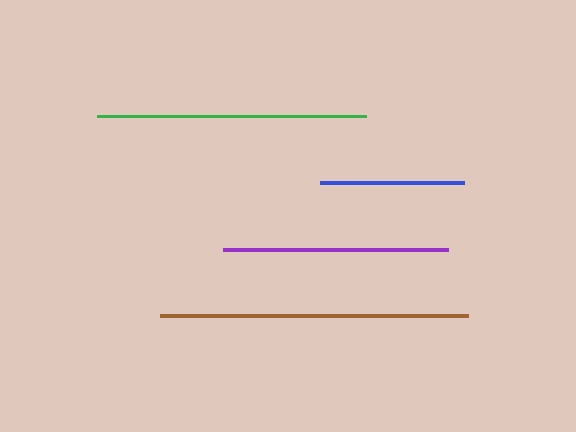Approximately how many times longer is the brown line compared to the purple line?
The brown line is approximately 1.4 times the length of the purple line.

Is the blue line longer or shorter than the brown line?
The brown line is longer than the blue line.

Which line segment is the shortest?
The blue line is the shortest at approximately 144 pixels.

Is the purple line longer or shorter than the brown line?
The brown line is longer than the purple line.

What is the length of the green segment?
The green segment is approximately 269 pixels long.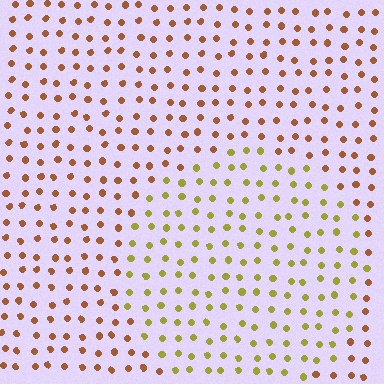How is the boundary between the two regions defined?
The boundary is defined purely by a slight shift in hue (about 41 degrees). Spacing, size, and orientation are identical on both sides.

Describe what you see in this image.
The image is filled with small brown elements in a uniform arrangement. A circle-shaped region is visible where the elements are tinted to a slightly different hue, forming a subtle color boundary.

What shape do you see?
I see a circle.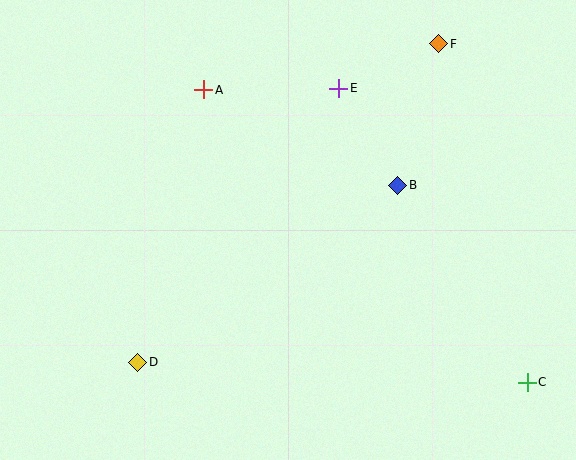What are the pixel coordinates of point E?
Point E is at (339, 88).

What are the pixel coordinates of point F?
Point F is at (439, 44).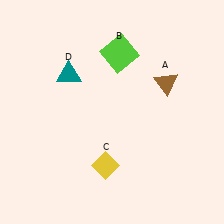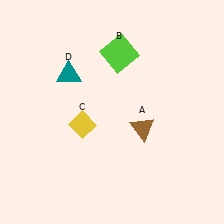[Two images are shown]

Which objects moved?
The objects that moved are: the brown triangle (A), the yellow diamond (C).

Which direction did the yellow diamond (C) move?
The yellow diamond (C) moved up.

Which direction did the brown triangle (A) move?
The brown triangle (A) moved down.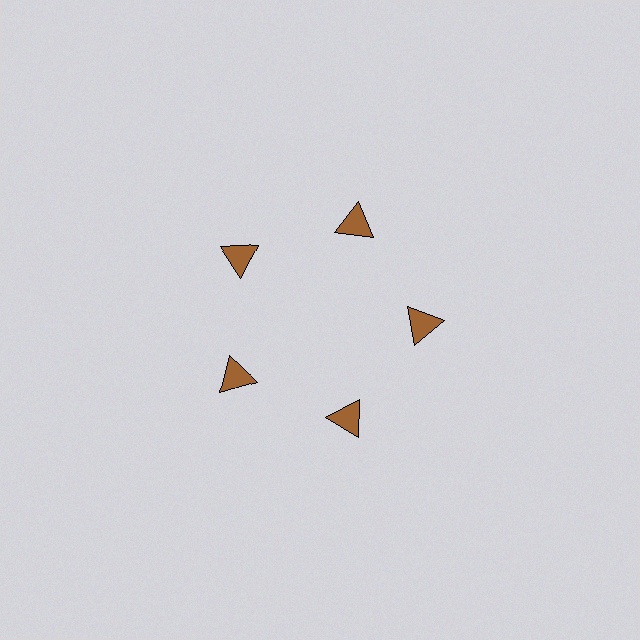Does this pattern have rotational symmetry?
Yes, this pattern has 5-fold rotational symmetry. It looks the same after rotating 72 degrees around the center.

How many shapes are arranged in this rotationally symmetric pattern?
There are 5 shapes, arranged in 5 groups of 1.